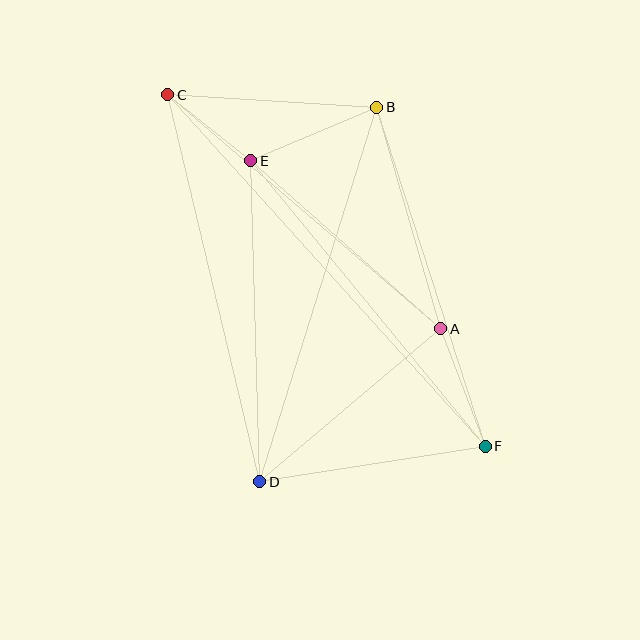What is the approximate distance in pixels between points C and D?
The distance between C and D is approximately 398 pixels.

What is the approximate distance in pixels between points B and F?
The distance between B and F is approximately 356 pixels.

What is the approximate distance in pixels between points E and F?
The distance between E and F is approximately 369 pixels.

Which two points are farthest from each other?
Points C and F are farthest from each other.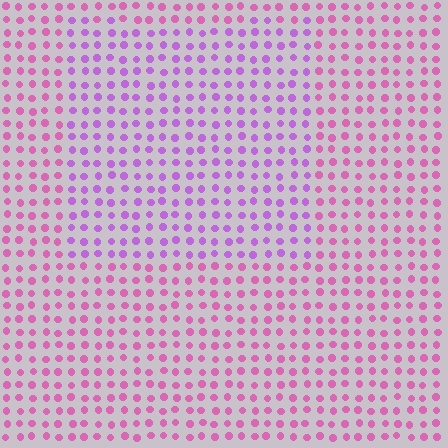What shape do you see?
I see a rectangle.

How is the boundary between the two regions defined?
The boundary is defined purely by a slight shift in hue (about 34 degrees). Spacing, size, and orientation are identical on both sides.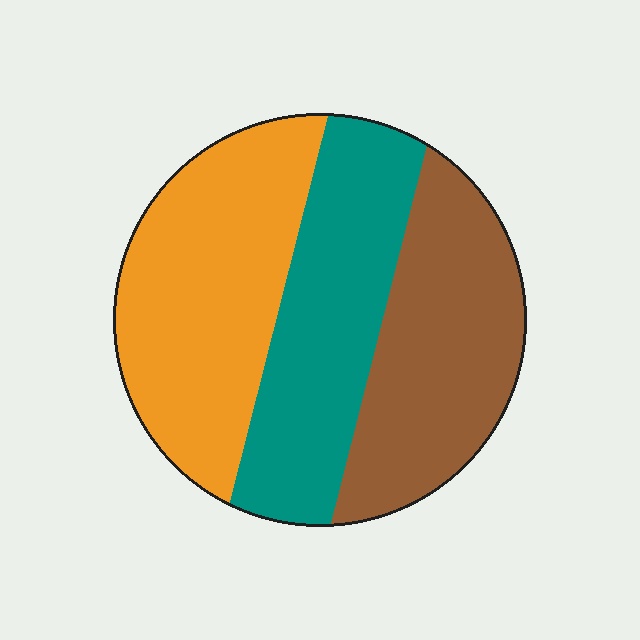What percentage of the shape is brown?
Brown takes up between a sixth and a third of the shape.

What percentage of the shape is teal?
Teal takes up about one third (1/3) of the shape.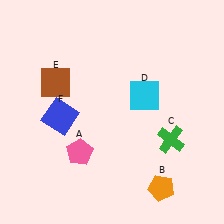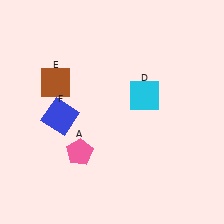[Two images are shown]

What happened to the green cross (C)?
The green cross (C) was removed in Image 2. It was in the bottom-right area of Image 1.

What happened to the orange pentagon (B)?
The orange pentagon (B) was removed in Image 2. It was in the bottom-right area of Image 1.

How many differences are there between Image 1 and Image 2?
There are 2 differences between the two images.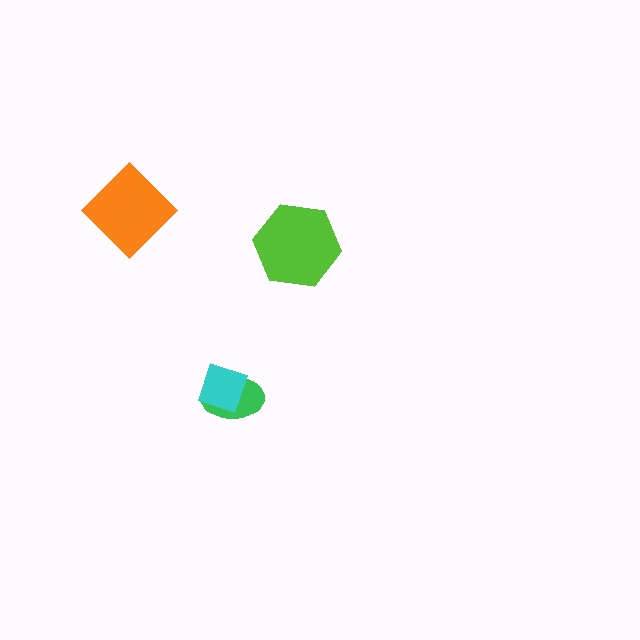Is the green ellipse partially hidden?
Yes, it is partially covered by another shape.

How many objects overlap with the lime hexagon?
0 objects overlap with the lime hexagon.